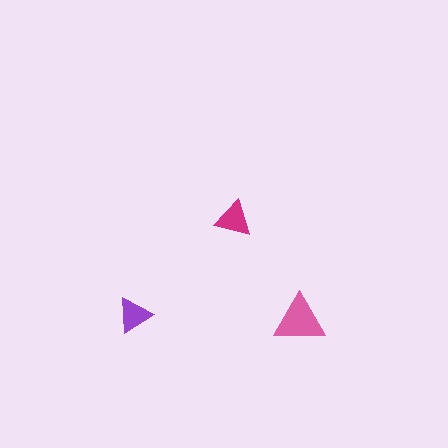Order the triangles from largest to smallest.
the pink one, the magenta one, the purple one.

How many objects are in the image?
There are 3 objects in the image.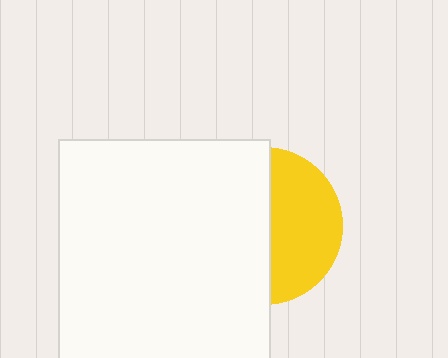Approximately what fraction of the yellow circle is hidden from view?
Roughly 56% of the yellow circle is hidden behind the white rectangle.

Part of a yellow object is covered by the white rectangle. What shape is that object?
It is a circle.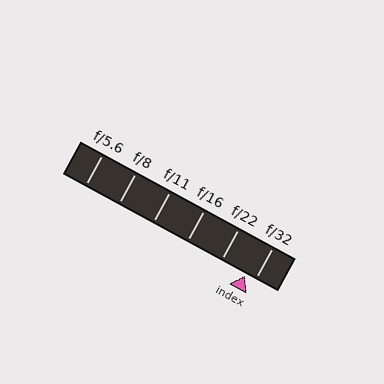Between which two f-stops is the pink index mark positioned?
The index mark is between f/22 and f/32.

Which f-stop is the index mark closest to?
The index mark is closest to f/32.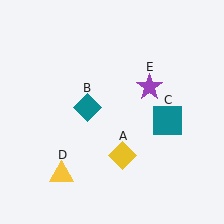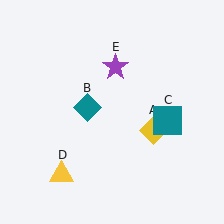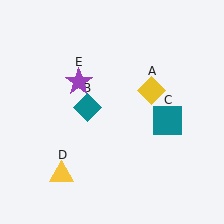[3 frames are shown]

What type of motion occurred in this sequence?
The yellow diamond (object A), purple star (object E) rotated counterclockwise around the center of the scene.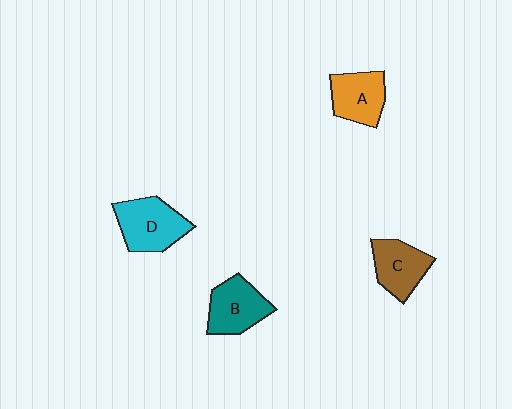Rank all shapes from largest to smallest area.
From largest to smallest: D (cyan), B (teal), C (brown), A (orange).